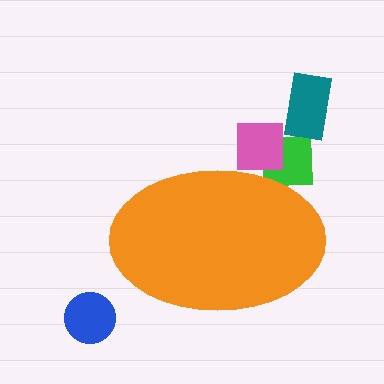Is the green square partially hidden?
Yes, the green square is partially hidden behind the orange ellipse.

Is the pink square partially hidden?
Yes, the pink square is partially hidden behind the orange ellipse.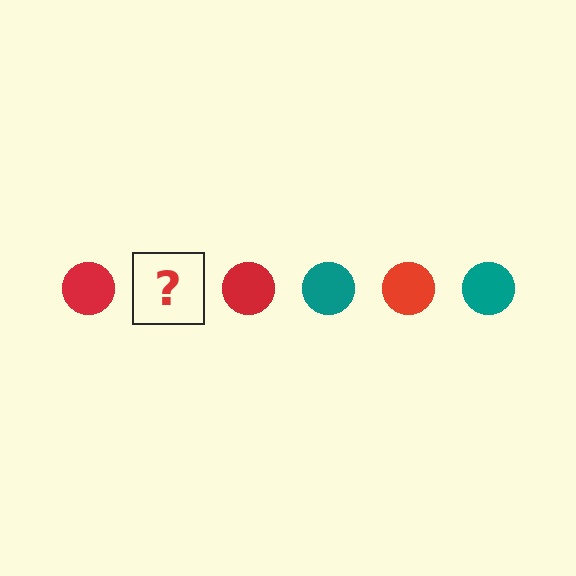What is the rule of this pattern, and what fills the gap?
The rule is that the pattern cycles through red, teal circles. The gap should be filled with a teal circle.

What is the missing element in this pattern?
The missing element is a teal circle.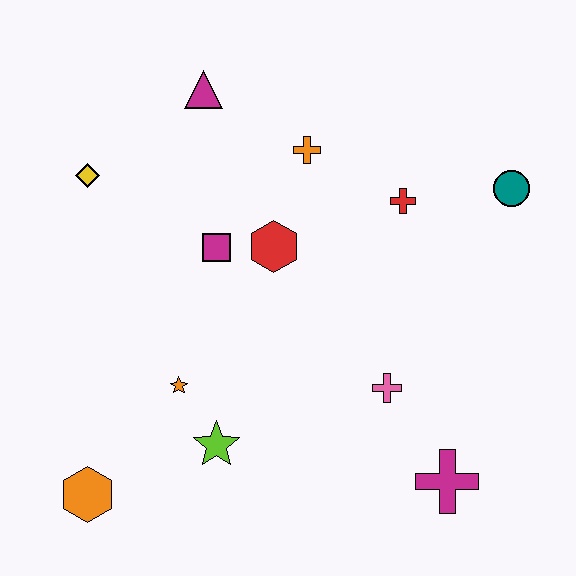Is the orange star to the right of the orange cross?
No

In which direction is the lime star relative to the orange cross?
The lime star is below the orange cross.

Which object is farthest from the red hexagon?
The orange hexagon is farthest from the red hexagon.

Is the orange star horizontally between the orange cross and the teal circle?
No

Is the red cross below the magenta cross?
No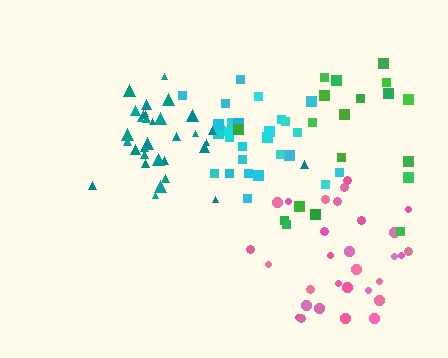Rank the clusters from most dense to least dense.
cyan, teal, pink, green.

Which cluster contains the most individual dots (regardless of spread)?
Teal (32).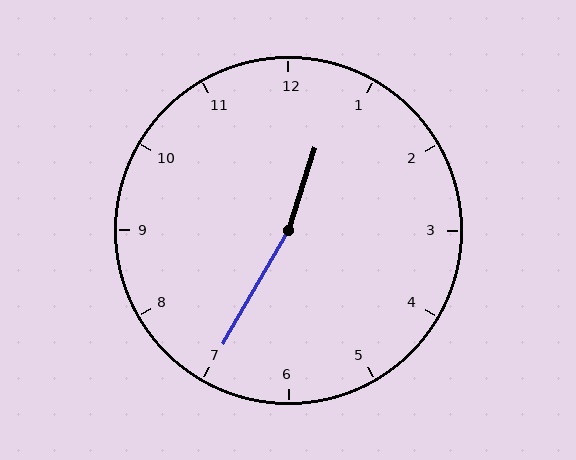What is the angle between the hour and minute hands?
Approximately 168 degrees.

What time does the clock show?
12:35.